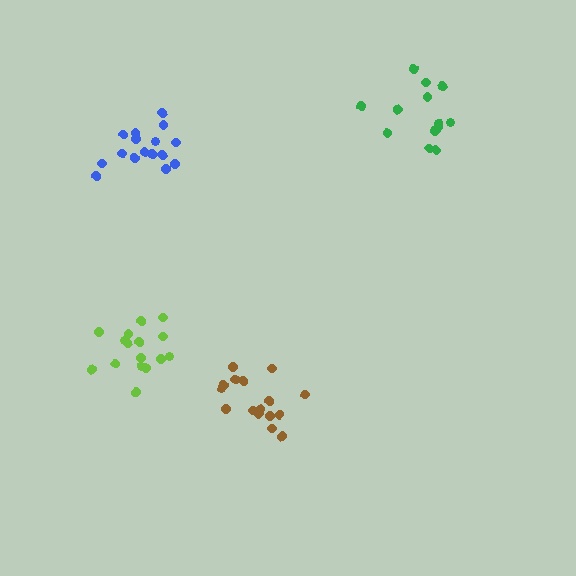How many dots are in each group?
Group 1: 16 dots, Group 2: 16 dots, Group 3: 16 dots, Group 4: 13 dots (61 total).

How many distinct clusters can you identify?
There are 4 distinct clusters.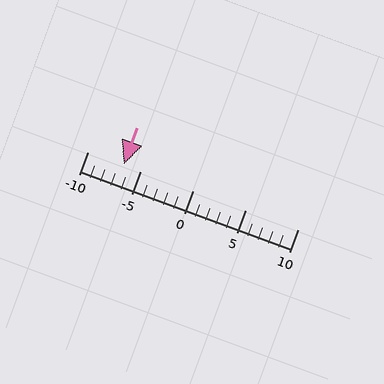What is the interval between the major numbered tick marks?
The major tick marks are spaced 5 units apart.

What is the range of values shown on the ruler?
The ruler shows values from -10 to 10.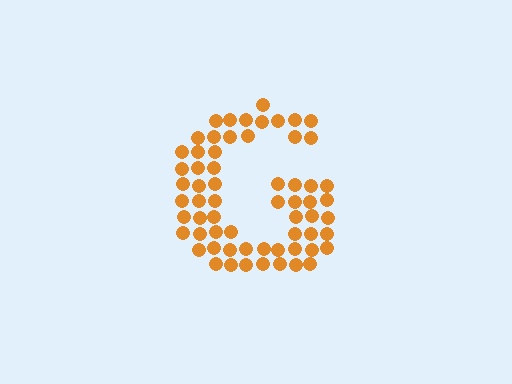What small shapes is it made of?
It is made of small circles.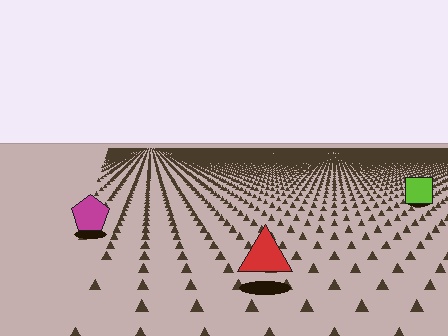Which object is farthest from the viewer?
The lime square is farthest from the viewer. It appears smaller and the ground texture around it is denser.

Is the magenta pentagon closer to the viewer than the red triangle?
No. The red triangle is closer — you can tell from the texture gradient: the ground texture is coarser near it.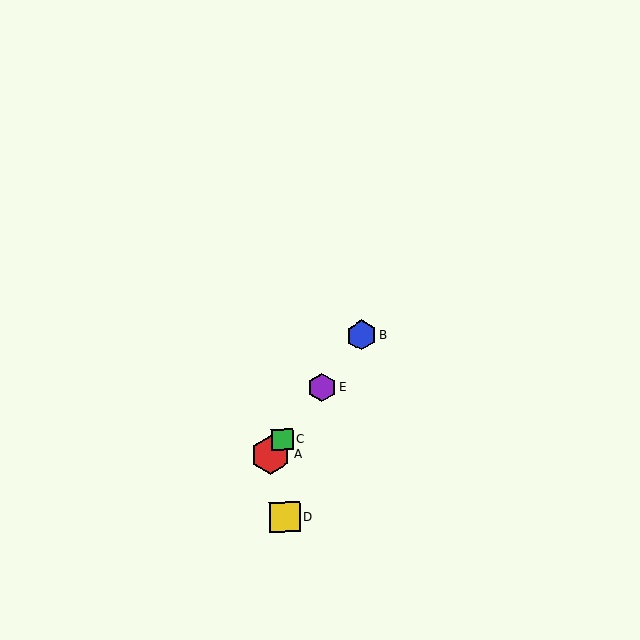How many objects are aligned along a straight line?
4 objects (A, B, C, E) are aligned along a straight line.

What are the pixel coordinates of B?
Object B is at (362, 335).